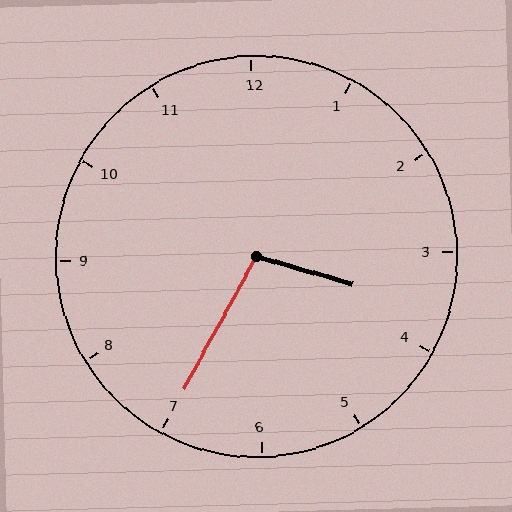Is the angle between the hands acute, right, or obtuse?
It is obtuse.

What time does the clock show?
3:35.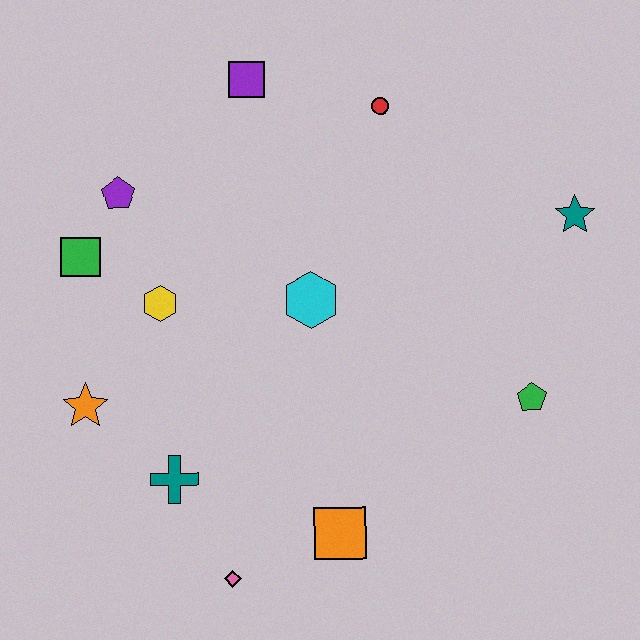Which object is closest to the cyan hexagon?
The yellow hexagon is closest to the cyan hexagon.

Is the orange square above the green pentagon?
No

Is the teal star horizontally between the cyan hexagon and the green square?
No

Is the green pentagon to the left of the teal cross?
No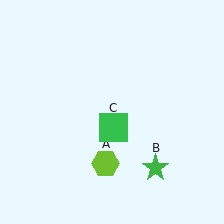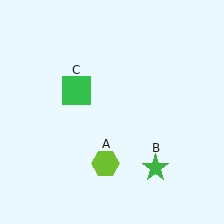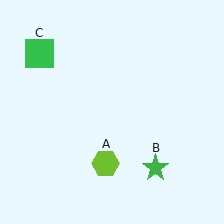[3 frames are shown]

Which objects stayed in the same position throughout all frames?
Lime hexagon (object A) and green star (object B) remained stationary.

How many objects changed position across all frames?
1 object changed position: green square (object C).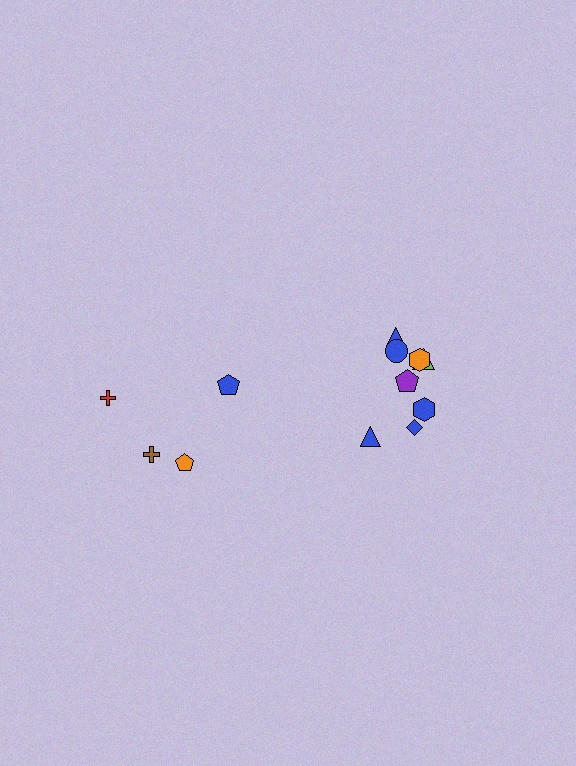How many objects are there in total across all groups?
There are 12 objects.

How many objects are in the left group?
There are 4 objects.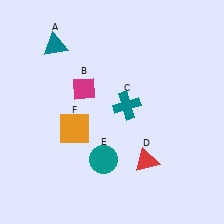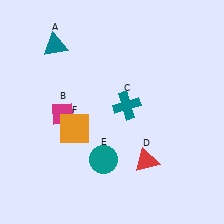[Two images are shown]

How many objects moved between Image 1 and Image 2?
1 object moved between the two images.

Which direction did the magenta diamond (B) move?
The magenta diamond (B) moved down.